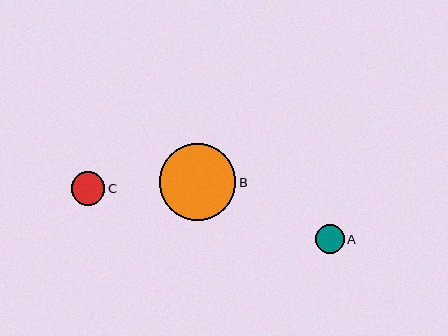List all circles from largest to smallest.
From largest to smallest: B, C, A.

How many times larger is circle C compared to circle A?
Circle C is approximately 1.2 times the size of circle A.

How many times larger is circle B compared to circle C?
Circle B is approximately 2.3 times the size of circle C.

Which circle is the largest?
Circle B is the largest with a size of approximately 77 pixels.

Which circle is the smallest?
Circle A is the smallest with a size of approximately 29 pixels.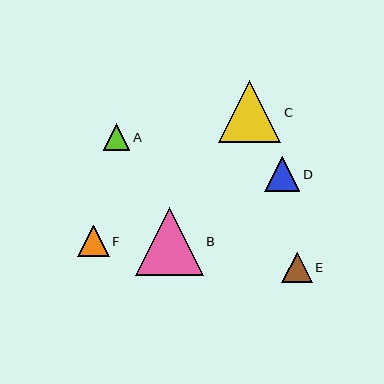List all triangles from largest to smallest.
From largest to smallest: B, C, D, F, E, A.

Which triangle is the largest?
Triangle B is the largest with a size of approximately 68 pixels.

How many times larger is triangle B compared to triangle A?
Triangle B is approximately 2.5 times the size of triangle A.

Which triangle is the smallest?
Triangle A is the smallest with a size of approximately 27 pixels.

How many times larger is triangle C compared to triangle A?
Triangle C is approximately 2.3 times the size of triangle A.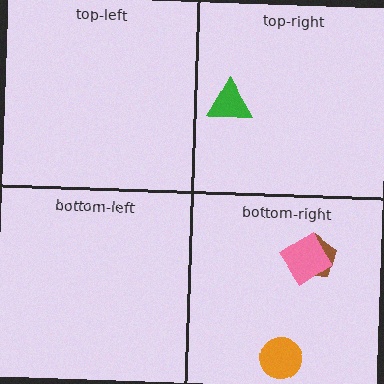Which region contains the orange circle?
The bottom-right region.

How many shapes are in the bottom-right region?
3.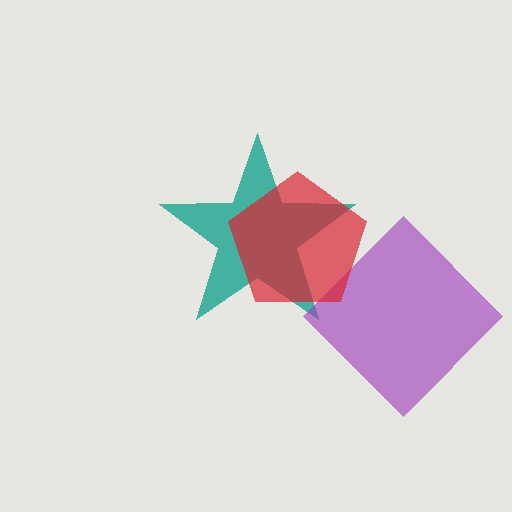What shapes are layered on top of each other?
The layered shapes are: a teal star, a purple diamond, a red pentagon.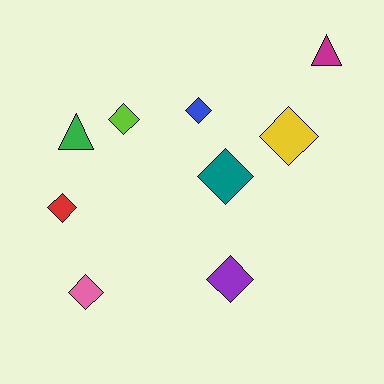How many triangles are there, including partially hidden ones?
There are 2 triangles.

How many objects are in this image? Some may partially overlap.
There are 9 objects.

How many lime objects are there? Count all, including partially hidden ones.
There is 1 lime object.